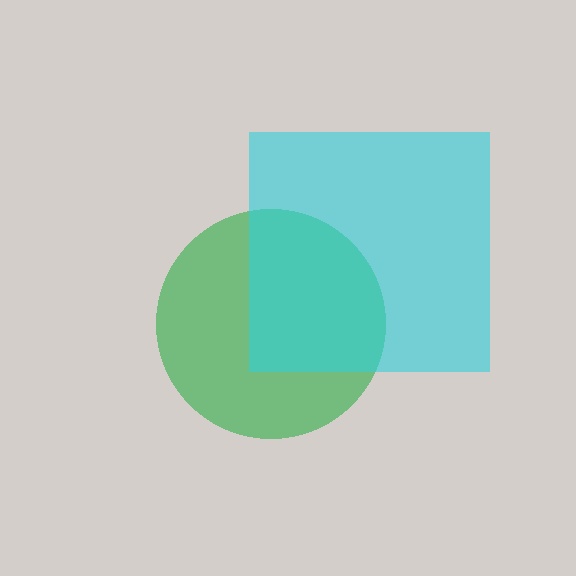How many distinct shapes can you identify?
There are 2 distinct shapes: a green circle, a cyan square.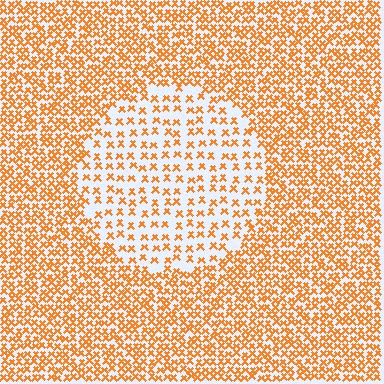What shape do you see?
I see a circle.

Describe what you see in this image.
The image contains small orange elements arranged at two different densities. A circle-shaped region is visible where the elements are less densely packed than the surrounding area.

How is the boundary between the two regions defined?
The boundary is defined by a change in element density (approximately 2.2x ratio). All elements are the same color, size, and shape.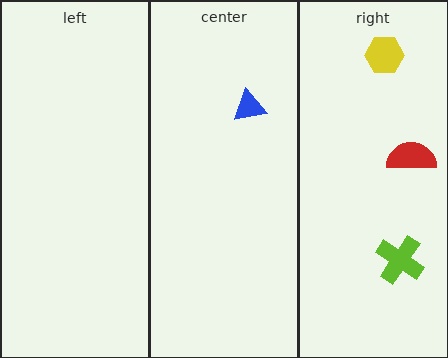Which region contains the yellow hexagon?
The right region.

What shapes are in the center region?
The blue triangle.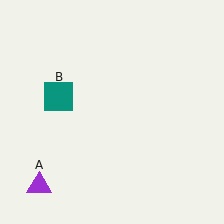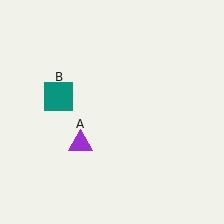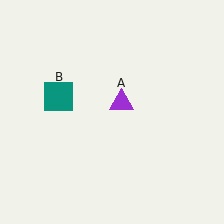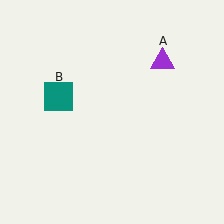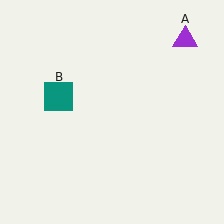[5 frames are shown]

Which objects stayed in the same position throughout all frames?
Teal square (object B) remained stationary.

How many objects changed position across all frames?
1 object changed position: purple triangle (object A).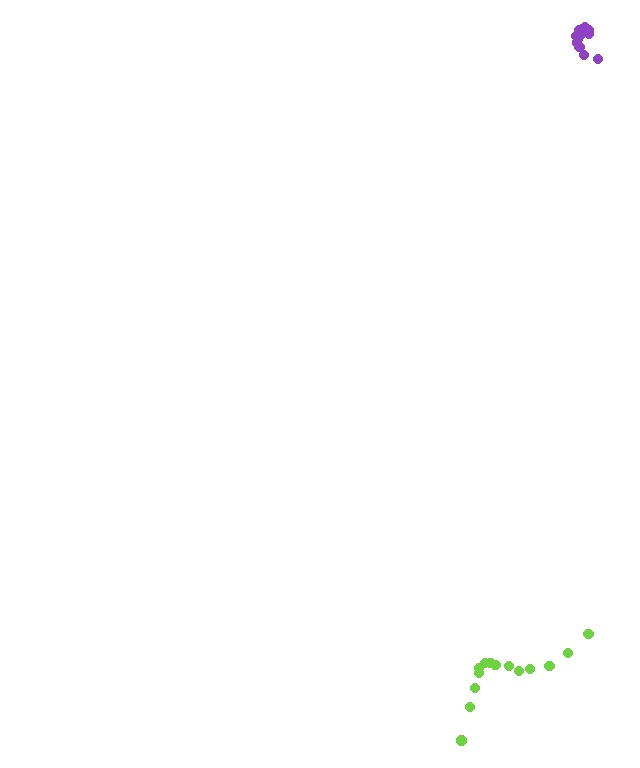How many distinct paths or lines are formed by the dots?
There are 2 distinct paths.